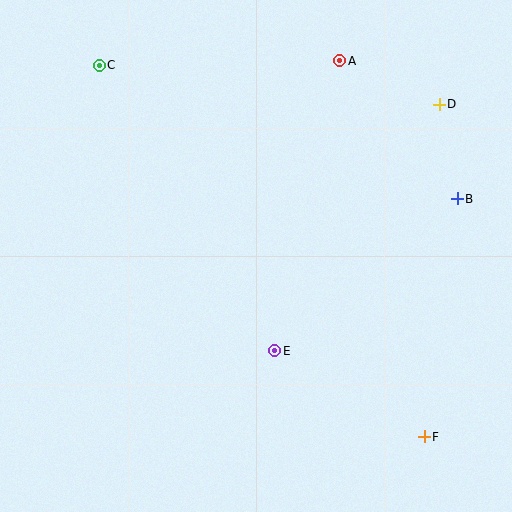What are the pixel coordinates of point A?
Point A is at (340, 61).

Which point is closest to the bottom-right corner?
Point F is closest to the bottom-right corner.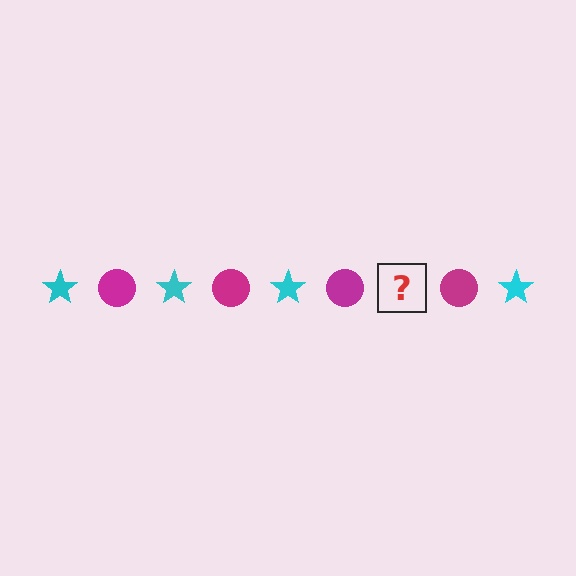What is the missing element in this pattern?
The missing element is a cyan star.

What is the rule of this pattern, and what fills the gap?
The rule is that the pattern alternates between cyan star and magenta circle. The gap should be filled with a cyan star.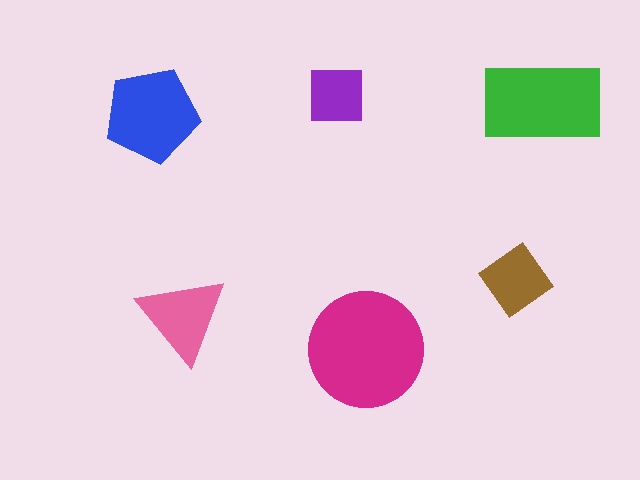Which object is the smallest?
The purple square.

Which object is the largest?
The magenta circle.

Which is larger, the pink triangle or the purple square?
The pink triangle.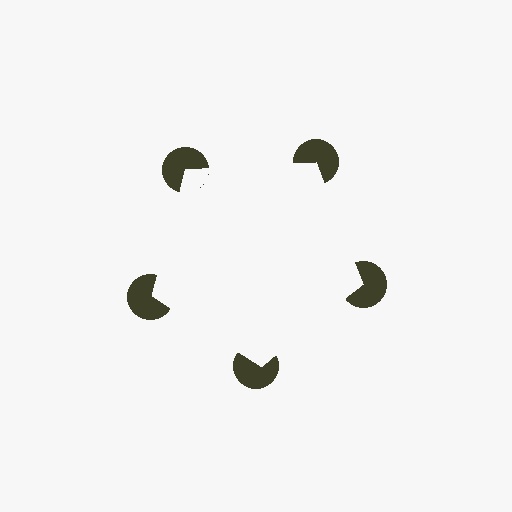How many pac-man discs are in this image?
There are 5 — one at each vertex of the illusory pentagon.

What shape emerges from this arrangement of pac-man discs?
An illusory pentagon — its edges are inferred from the aligned wedge cuts in the pac-man discs, not physically drawn.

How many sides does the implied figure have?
5 sides.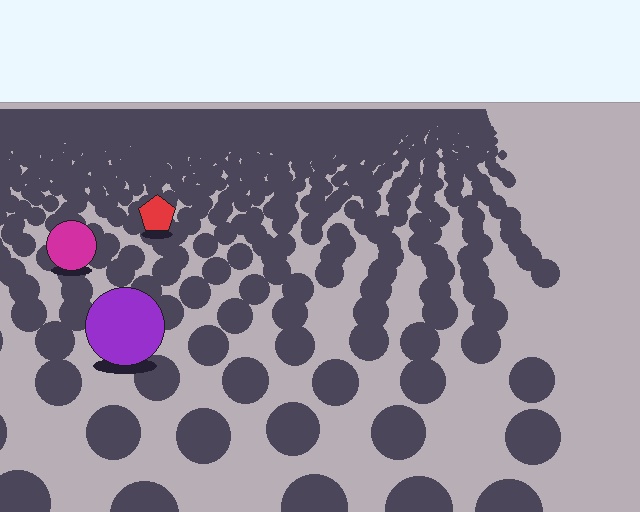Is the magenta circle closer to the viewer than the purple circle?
No. The purple circle is closer — you can tell from the texture gradient: the ground texture is coarser near it.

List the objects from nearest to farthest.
From nearest to farthest: the purple circle, the magenta circle, the red pentagon.